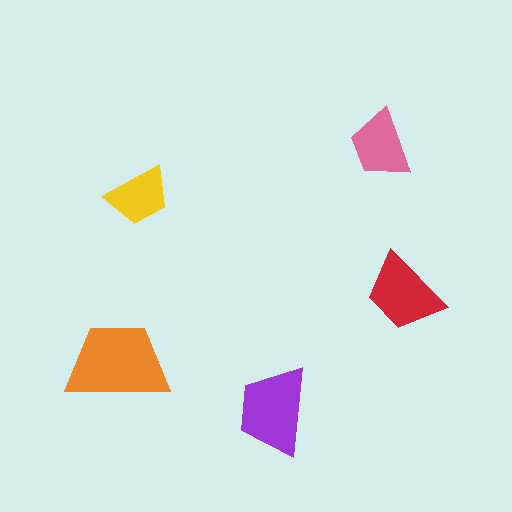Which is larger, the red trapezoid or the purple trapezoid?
The purple one.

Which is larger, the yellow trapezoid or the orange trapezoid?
The orange one.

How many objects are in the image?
There are 5 objects in the image.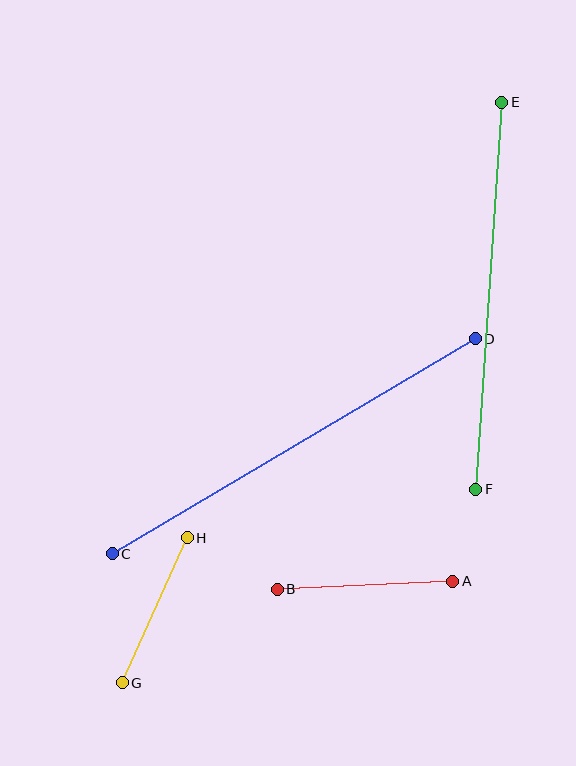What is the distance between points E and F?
The distance is approximately 388 pixels.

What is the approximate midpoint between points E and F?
The midpoint is at approximately (489, 296) pixels.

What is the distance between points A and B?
The distance is approximately 176 pixels.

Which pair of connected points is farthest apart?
Points C and D are farthest apart.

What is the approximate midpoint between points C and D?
The midpoint is at approximately (294, 446) pixels.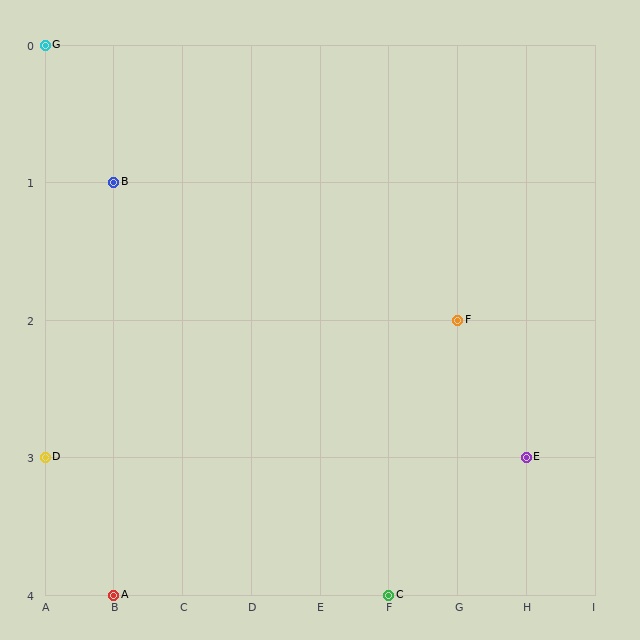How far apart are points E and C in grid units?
Points E and C are 2 columns and 1 row apart (about 2.2 grid units diagonally).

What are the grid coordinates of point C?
Point C is at grid coordinates (F, 4).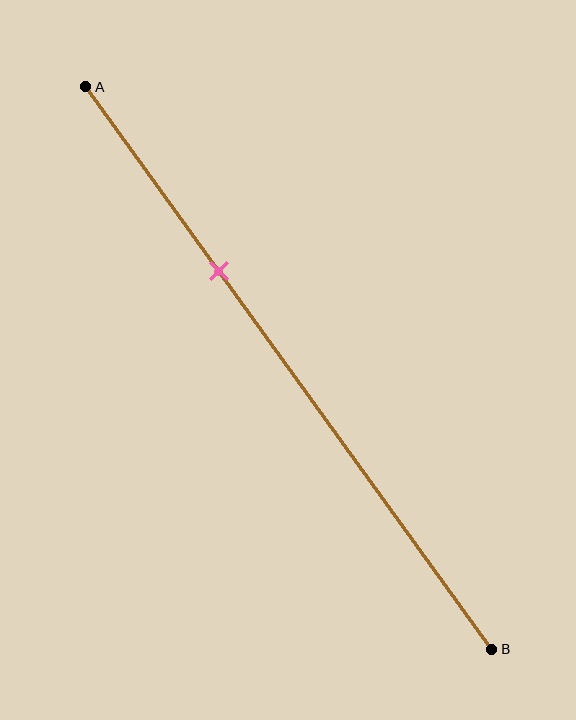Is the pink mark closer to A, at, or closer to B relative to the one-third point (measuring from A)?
The pink mark is approximately at the one-third point of segment AB.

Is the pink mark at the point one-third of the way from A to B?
Yes, the mark is approximately at the one-third point.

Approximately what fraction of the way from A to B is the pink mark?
The pink mark is approximately 35% of the way from A to B.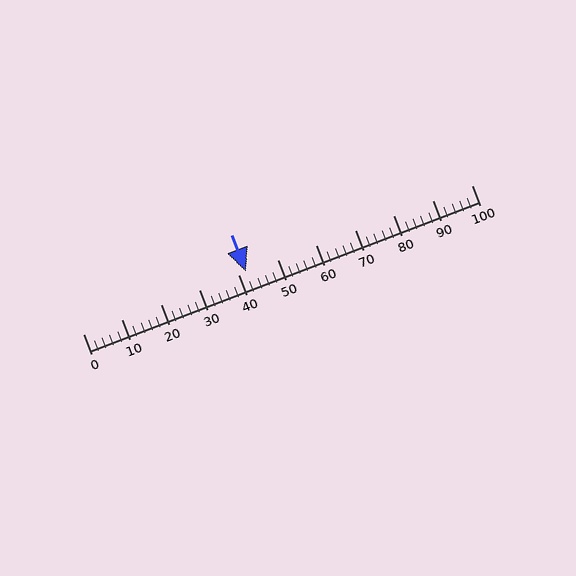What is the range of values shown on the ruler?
The ruler shows values from 0 to 100.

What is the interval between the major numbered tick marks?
The major tick marks are spaced 10 units apart.